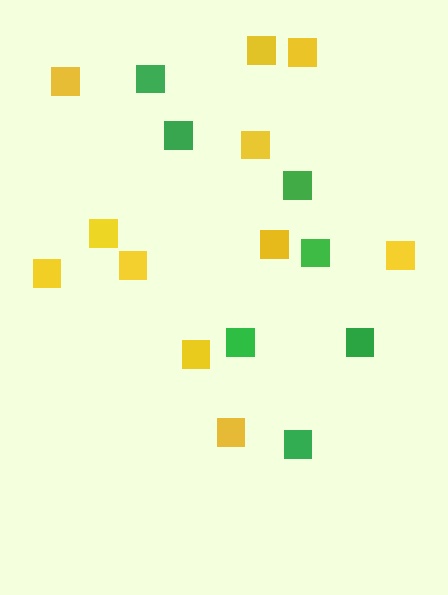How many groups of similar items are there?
There are 2 groups: one group of yellow squares (11) and one group of green squares (7).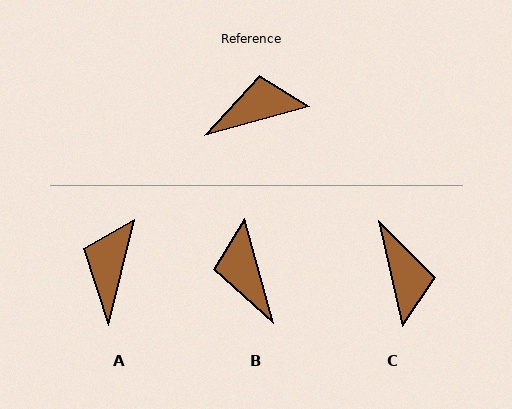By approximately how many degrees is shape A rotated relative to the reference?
Approximately 61 degrees counter-clockwise.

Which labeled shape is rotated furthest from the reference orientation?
C, about 93 degrees away.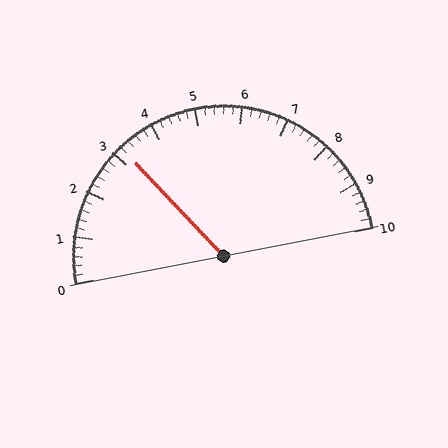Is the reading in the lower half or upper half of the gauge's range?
The reading is in the lower half of the range (0 to 10).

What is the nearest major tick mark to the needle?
The nearest major tick mark is 3.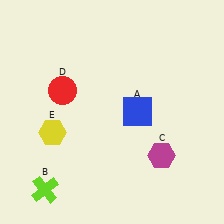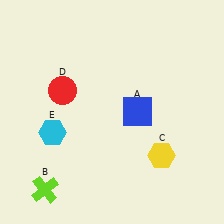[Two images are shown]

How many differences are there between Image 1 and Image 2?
There are 2 differences between the two images.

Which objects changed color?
C changed from magenta to yellow. E changed from yellow to cyan.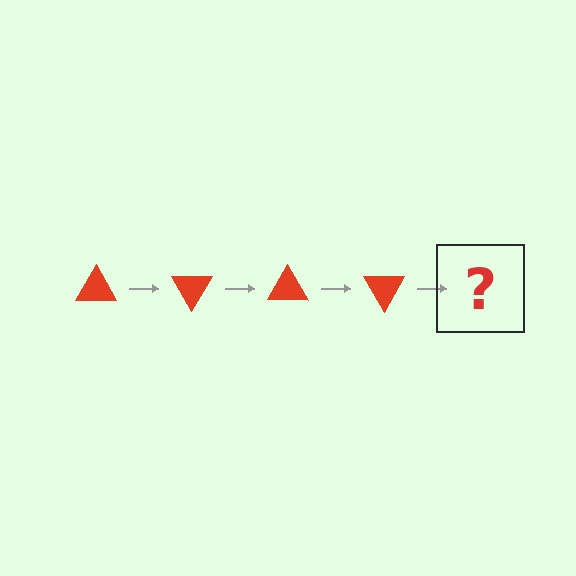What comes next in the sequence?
The next element should be a red triangle rotated 240 degrees.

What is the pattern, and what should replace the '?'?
The pattern is that the triangle rotates 60 degrees each step. The '?' should be a red triangle rotated 240 degrees.